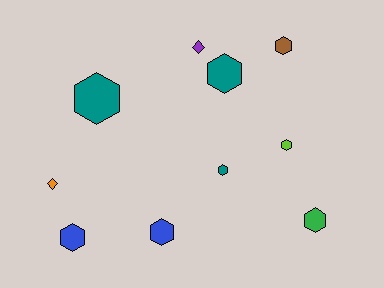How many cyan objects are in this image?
There are no cyan objects.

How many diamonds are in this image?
There are 2 diamonds.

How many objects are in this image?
There are 10 objects.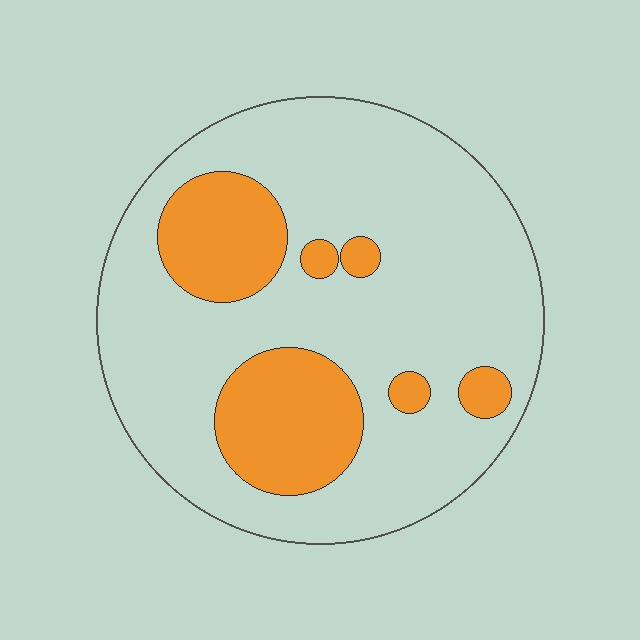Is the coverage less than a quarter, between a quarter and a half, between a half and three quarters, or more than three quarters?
Less than a quarter.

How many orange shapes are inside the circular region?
6.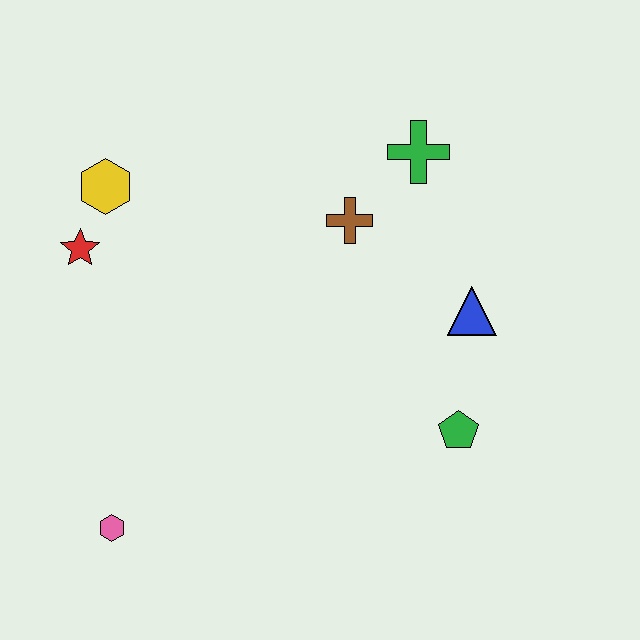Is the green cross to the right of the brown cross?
Yes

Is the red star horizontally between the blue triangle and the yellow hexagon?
No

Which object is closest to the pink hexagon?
The red star is closest to the pink hexagon.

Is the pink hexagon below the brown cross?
Yes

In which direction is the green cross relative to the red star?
The green cross is to the right of the red star.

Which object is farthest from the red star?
The green pentagon is farthest from the red star.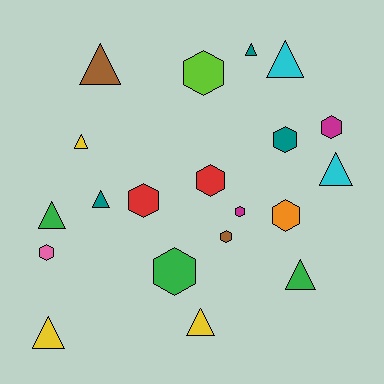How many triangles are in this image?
There are 10 triangles.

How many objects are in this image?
There are 20 objects.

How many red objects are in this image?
There are 2 red objects.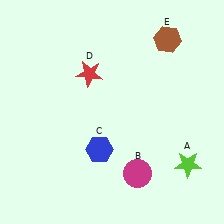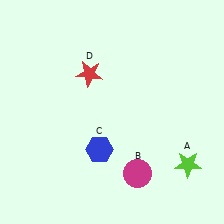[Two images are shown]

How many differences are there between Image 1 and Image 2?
There is 1 difference between the two images.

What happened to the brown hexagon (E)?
The brown hexagon (E) was removed in Image 2. It was in the top-right area of Image 1.